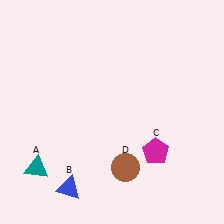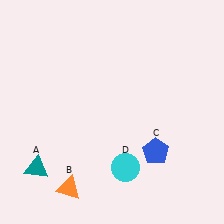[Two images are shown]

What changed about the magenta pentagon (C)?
In Image 1, C is magenta. In Image 2, it changed to blue.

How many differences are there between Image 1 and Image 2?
There are 3 differences between the two images.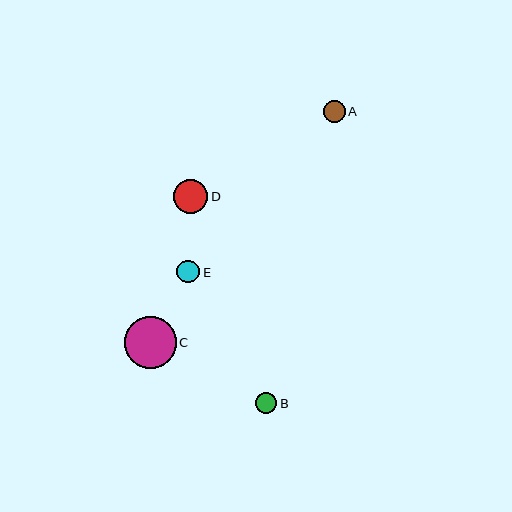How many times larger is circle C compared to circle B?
Circle C is approximately 2.5 times the size of circle B.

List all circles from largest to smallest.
From largest to smallest: C, D, E, A, B.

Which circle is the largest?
Circle C is the largest with a size of approximately 52 pixels.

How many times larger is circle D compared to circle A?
Circle D is approximately 1.6 times the size of circle A.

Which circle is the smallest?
Circle B is the smallest with a size of approximately 21 pixels.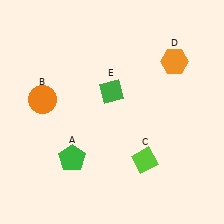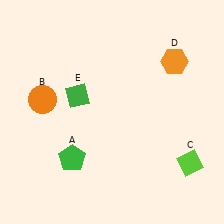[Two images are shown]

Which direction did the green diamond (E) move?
The green diamond (E) moved left.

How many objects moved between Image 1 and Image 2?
2 objects moved between the two images.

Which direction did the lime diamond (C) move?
The lime diamond (C) moved right.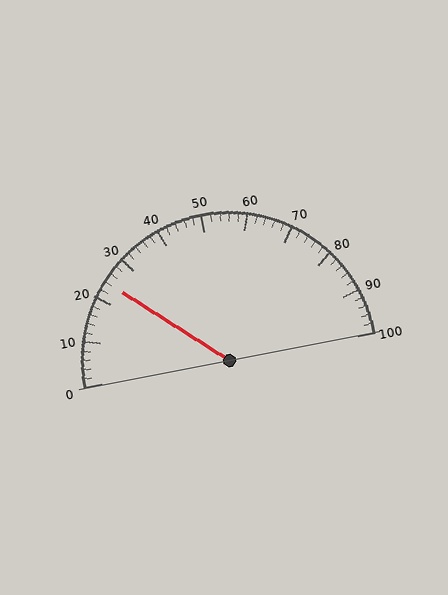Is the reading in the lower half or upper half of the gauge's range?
The reading is in the lower half of the range (0 to 100).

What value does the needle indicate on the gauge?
The needle indicates approximately 24.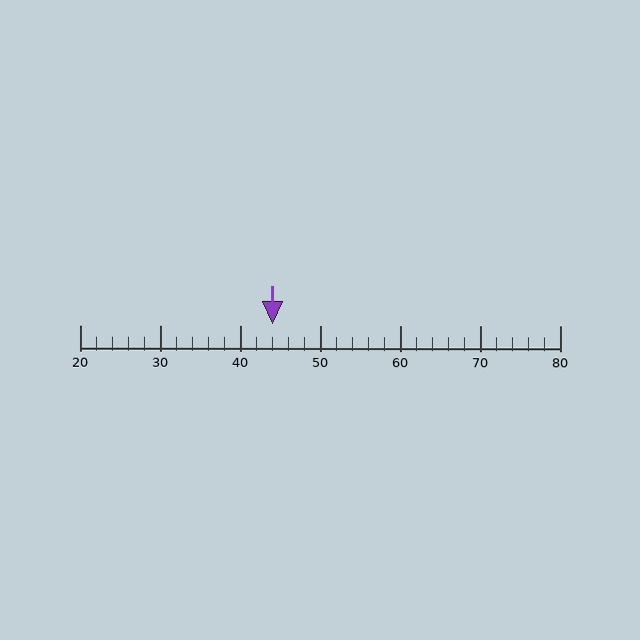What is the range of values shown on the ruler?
The ruler shows values from 20 to 80.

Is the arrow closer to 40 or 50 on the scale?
The arrow is closer to 40.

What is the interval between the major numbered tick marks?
The major tick marks are spaced 10 units apart.